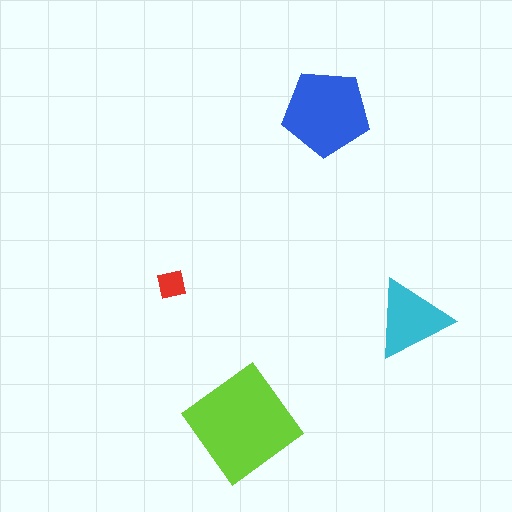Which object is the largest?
The lime diamond.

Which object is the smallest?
The red square.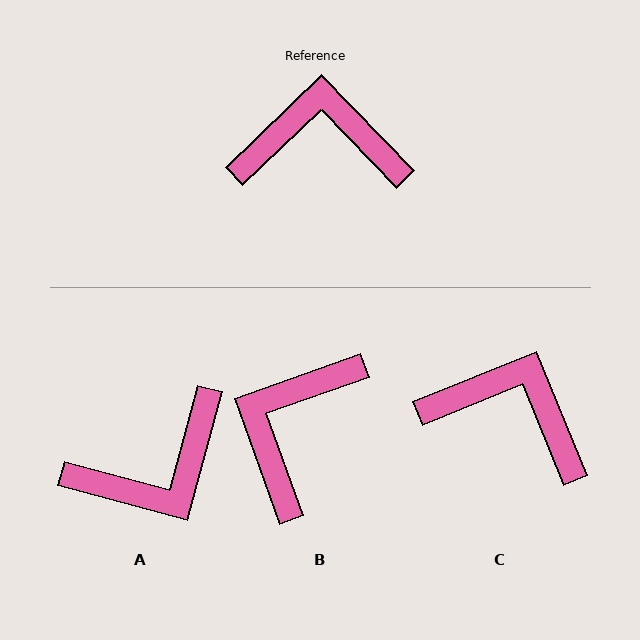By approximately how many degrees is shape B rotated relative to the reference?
Approximately 66 degrees counter-clockwise.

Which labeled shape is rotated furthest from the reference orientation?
A, about 149 degrees away.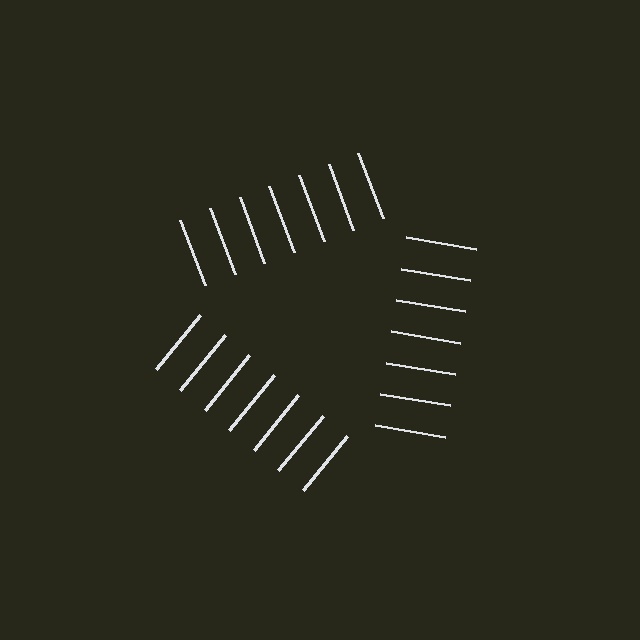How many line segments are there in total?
21 — 7 along each of the 3 edges.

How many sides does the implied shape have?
3 sides — the line-ends trace a triangle.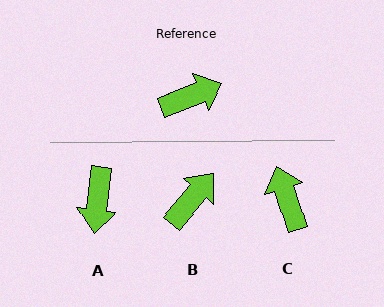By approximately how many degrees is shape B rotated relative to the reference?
Approximately 28 degrees counter-clockwise.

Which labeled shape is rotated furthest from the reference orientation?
A, about 119 degrees away.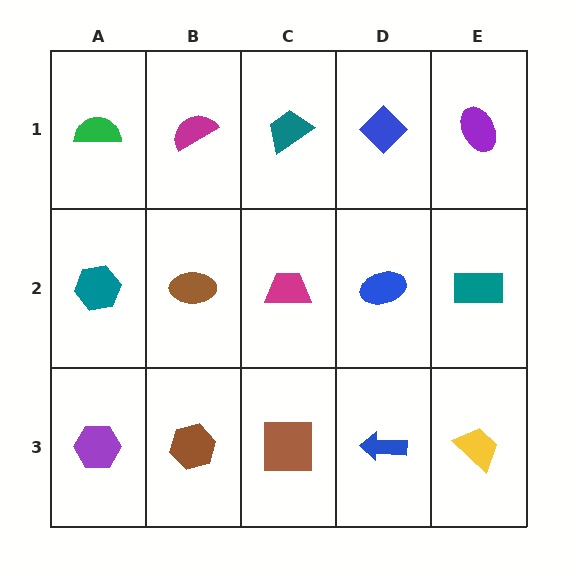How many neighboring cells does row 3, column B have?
3.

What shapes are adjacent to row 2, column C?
A teal trapezoid (row 1, column C), a brown square (row 3, column C), a brown ellipse (row 2, column B), a blue ellipse (row 2, column D).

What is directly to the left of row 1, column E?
A blue diamond.